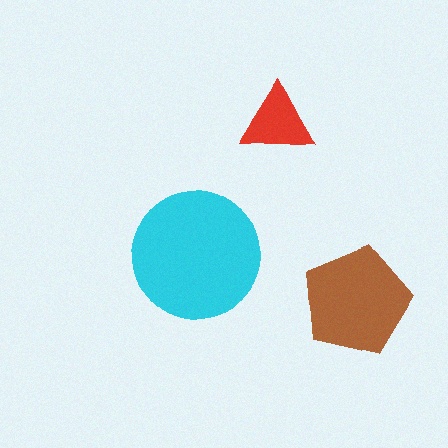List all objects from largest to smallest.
The cyan circle, the brown pentagon, the red triangle.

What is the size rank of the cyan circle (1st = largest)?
1st.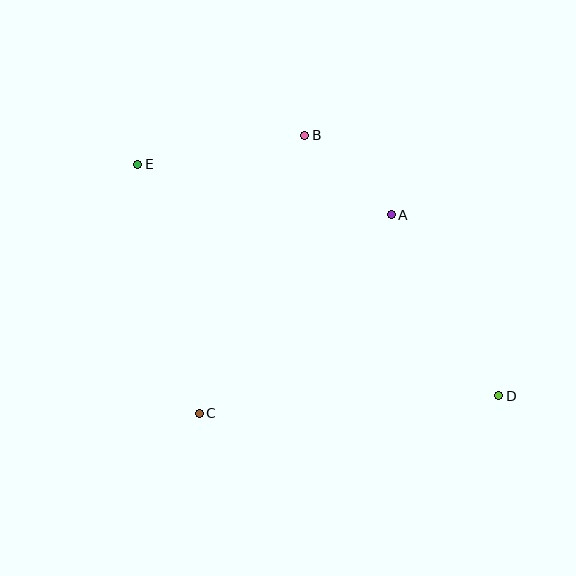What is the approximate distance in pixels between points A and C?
The distance between A and C is approximately 276 pixels.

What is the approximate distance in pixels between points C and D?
The distance between C and D is approximately 300 pixels.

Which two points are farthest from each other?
Points D and E are farthest from each other.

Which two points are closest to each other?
Points A and B are closest to each other.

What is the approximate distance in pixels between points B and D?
The distance between B and D is approximately 325 pixels.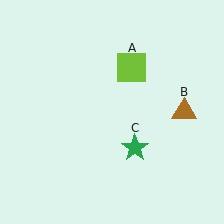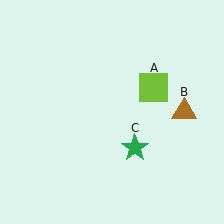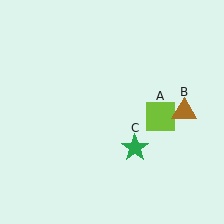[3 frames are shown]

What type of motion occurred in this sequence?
The lime square (object A) rotated clockwise around the center of the scene.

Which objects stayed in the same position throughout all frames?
Brown triangle (object B) and green star (object C) remained stationary.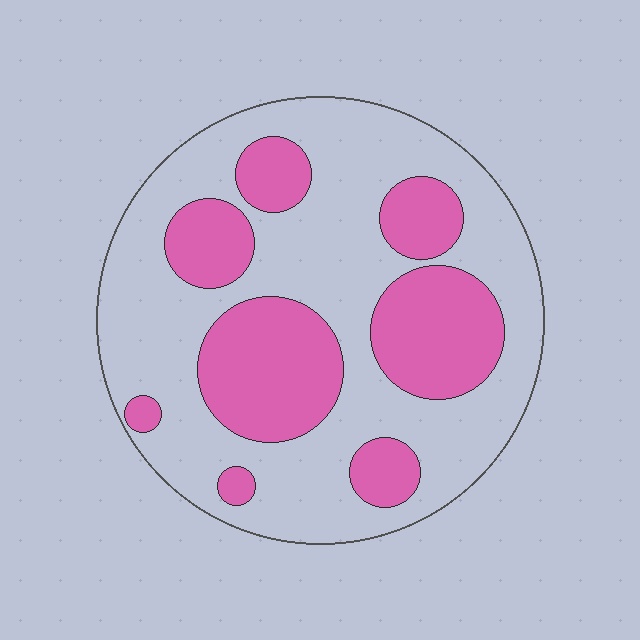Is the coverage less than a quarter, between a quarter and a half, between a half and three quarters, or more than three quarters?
Between a quarter and a half.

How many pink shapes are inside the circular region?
8.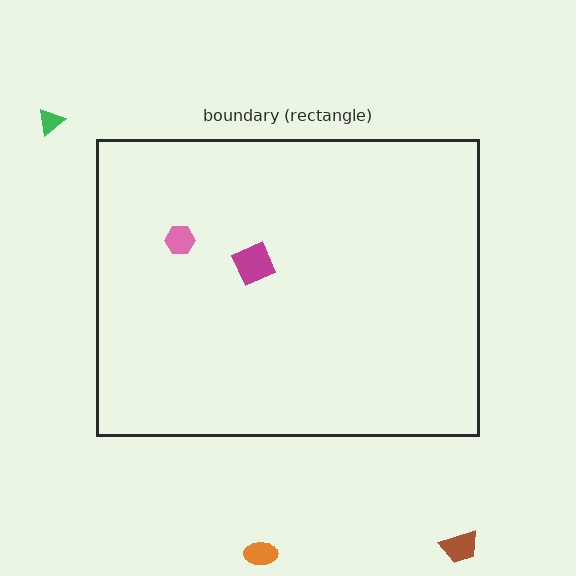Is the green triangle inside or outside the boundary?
Outside.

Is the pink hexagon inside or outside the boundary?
Inside.